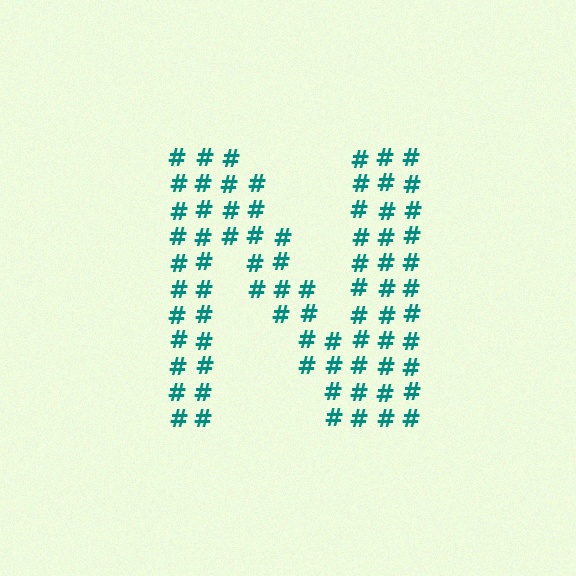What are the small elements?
The small elements are hash symbols.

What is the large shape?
The large shape is the letter N.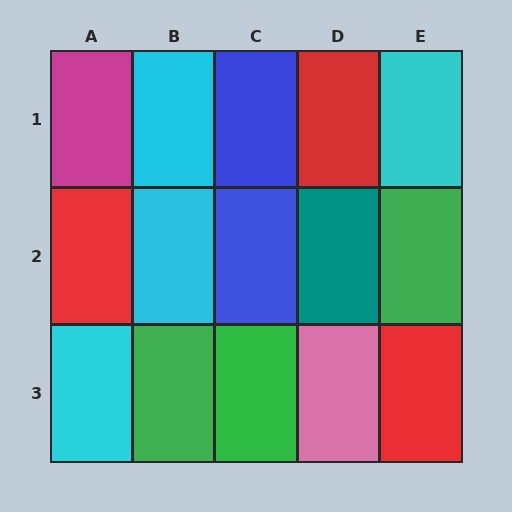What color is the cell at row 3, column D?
Pink.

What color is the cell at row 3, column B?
Green.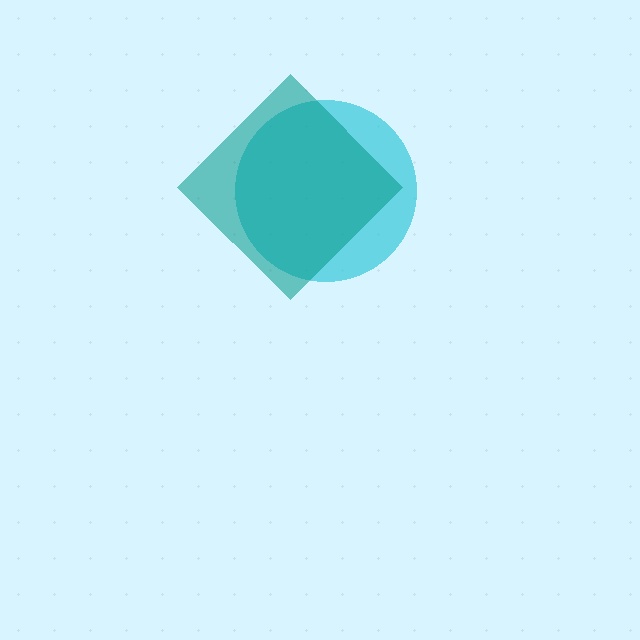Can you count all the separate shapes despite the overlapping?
Yes, there are 2 separate shapes.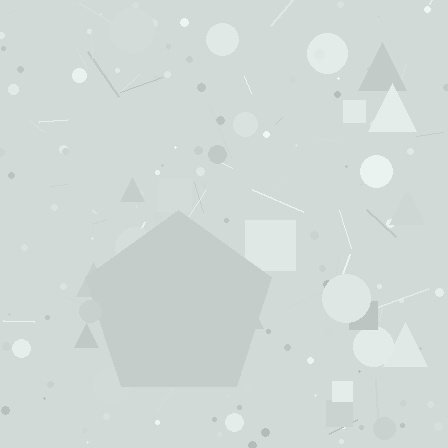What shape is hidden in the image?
A pentagon is hidden in the image.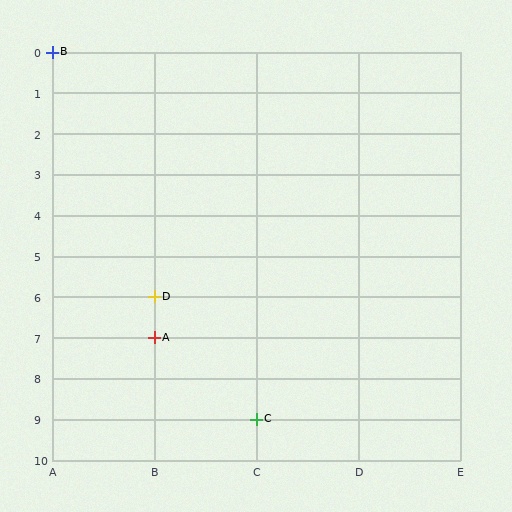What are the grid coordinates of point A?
Point A is at grid coordinates (B, 7).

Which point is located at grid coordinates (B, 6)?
Point D is at (B, 6).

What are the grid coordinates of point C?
Point C is at grid coordinates (C, 9).